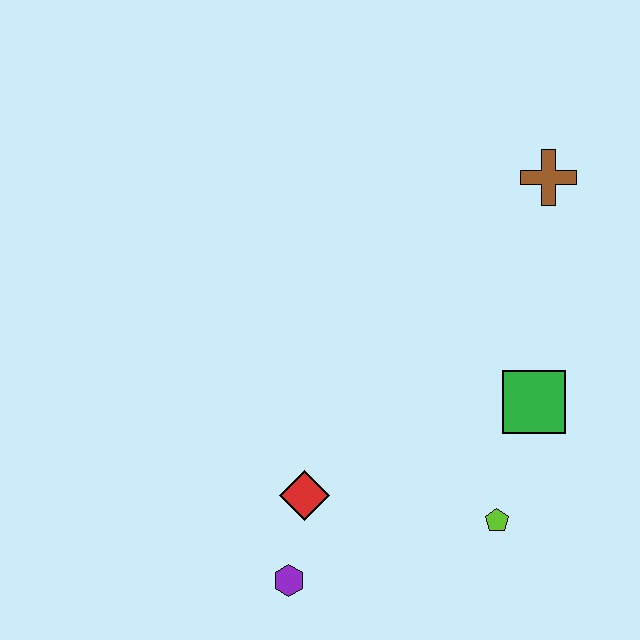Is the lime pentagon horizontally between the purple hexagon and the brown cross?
Yes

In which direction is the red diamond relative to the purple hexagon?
The red diamond is above the purple hexagon.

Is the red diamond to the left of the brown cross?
Yes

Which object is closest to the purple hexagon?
The red diamond is closest to the purple hexagon.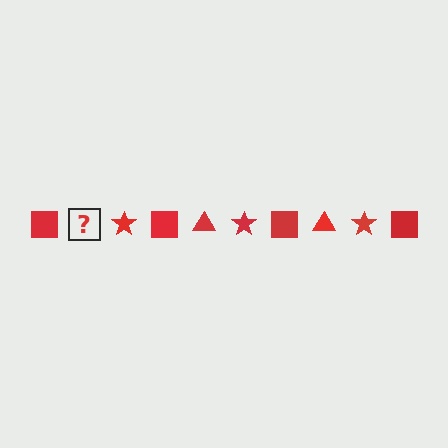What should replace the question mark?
The question mark should be replaced with a red triangle.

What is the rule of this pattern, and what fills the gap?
The rule is that the pattern cycles through square, triangle, star shapes in red. The gap should be filled with a red triangle.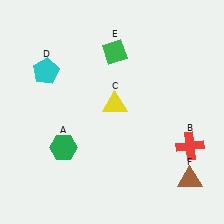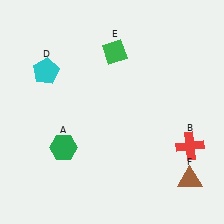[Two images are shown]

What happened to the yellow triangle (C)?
The yellow triangle (C) was removed in Image 2. It was in the top-right area of Image 1.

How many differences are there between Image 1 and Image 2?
There is 1 difference between the two images.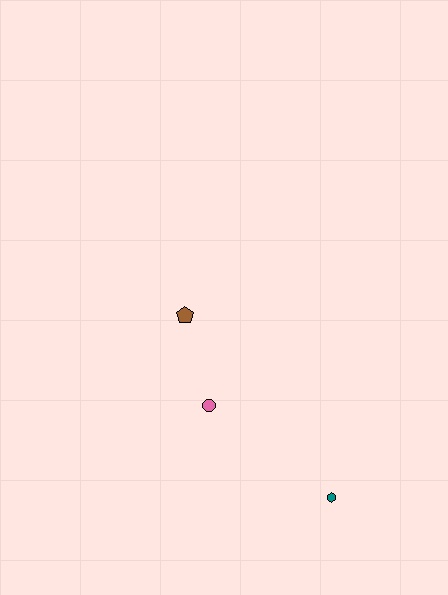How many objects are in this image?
There are 3 objects.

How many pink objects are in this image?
There is 1 pink object.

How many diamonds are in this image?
There are no diamonds.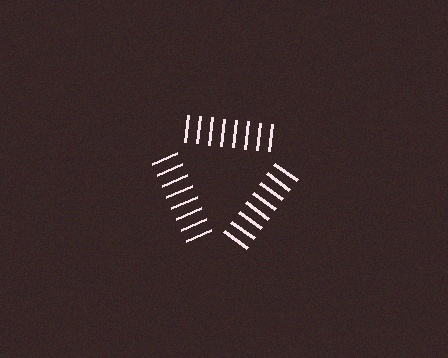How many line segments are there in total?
24 — 8 along each of the 3 edges.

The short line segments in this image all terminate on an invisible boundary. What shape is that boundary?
An illusory triangle — the line segments terminate on its edges but no continuous stroke is drawn.